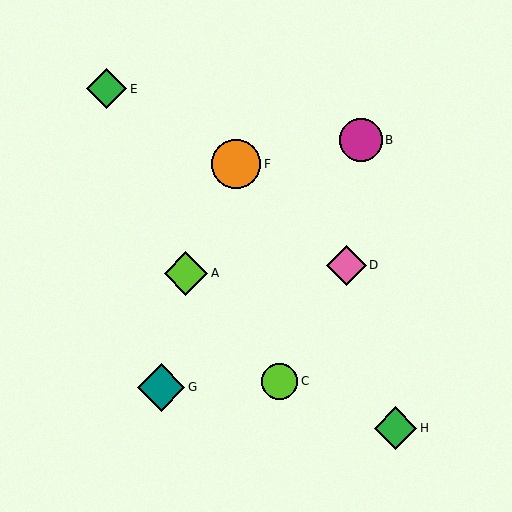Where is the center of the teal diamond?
The center of the teal diamond is at (161, 387).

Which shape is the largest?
The orange circle (labeled F) is the largest.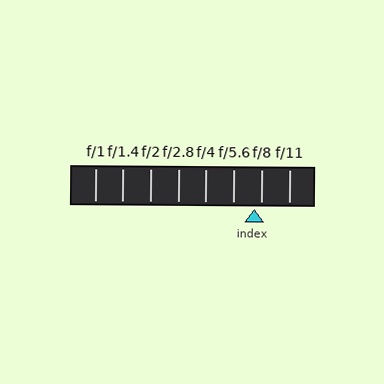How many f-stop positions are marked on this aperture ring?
There are 8 f-stop positions marked.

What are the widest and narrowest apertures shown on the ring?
The widest aperture shown is f/1 and the narrowest is f/11.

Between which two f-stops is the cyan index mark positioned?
The index mark is between f/5.6 and f/8.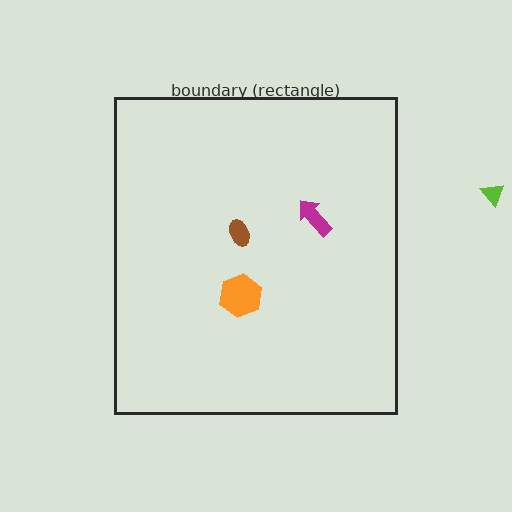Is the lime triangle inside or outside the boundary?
Outside.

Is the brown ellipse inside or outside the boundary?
Inside.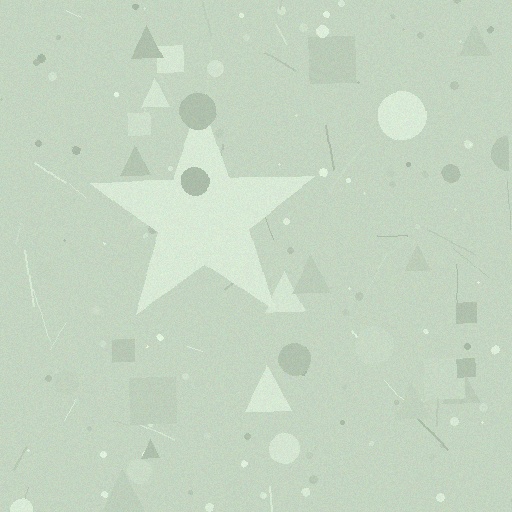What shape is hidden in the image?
A star is hidden in the image.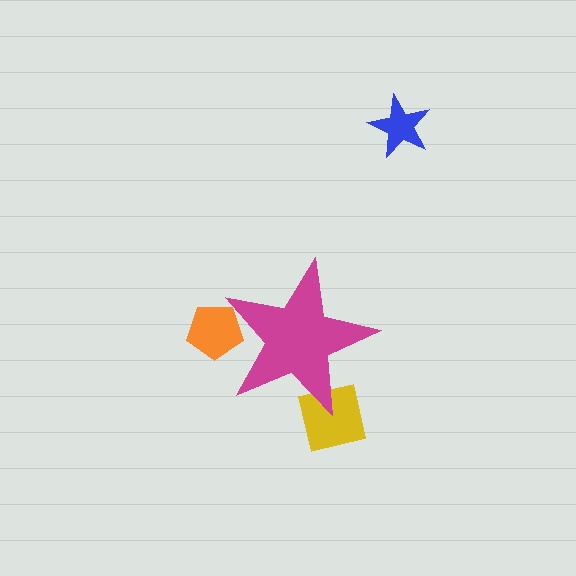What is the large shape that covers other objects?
A magenta star.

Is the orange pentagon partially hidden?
Yes, the orange pentagon is partially hidden behind the magenta star.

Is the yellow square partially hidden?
Yes, the yellow square is partially hidden behind the magenta star.